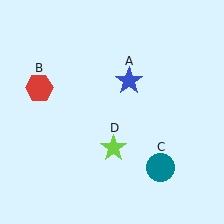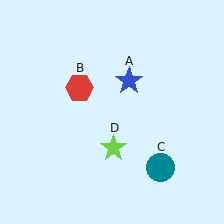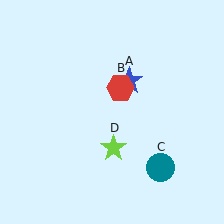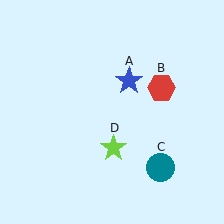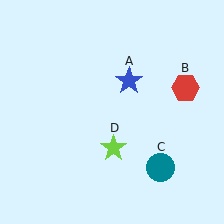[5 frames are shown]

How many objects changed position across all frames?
1 object changed position: red hexagon (object B).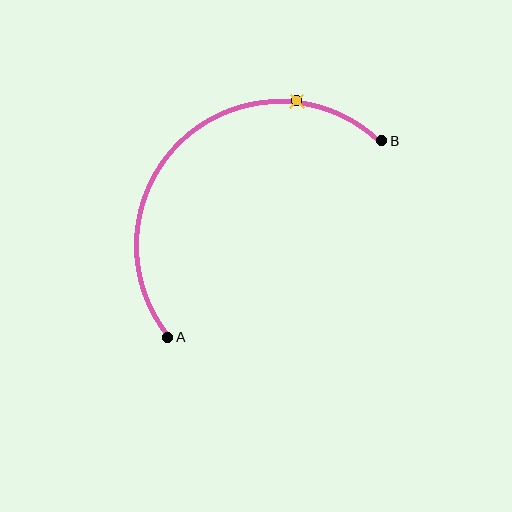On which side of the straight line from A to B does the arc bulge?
The arc bulges above and to the left of the straight line connecting A and B.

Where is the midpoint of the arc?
The arc midpoint is the point on the curve farthest from the straight line joining A and B. It sits above and to the left of that line.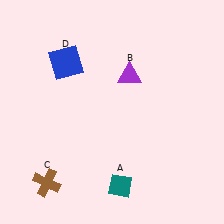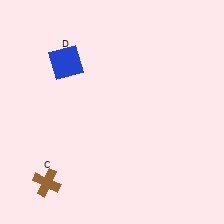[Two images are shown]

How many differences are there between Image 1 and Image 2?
There are 2 differences between the two images.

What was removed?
The purple triangle (B), the teal diamond (A) were removed in Image 2.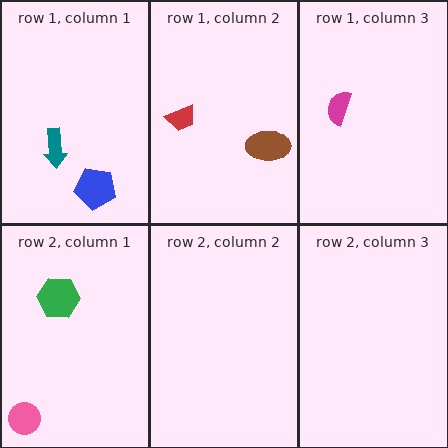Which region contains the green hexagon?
The row 2, column 1 region.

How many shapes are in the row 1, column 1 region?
2.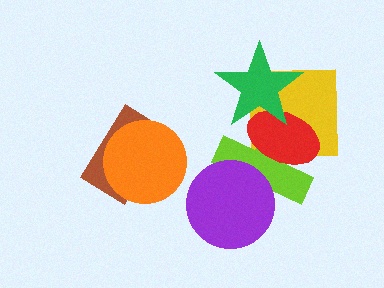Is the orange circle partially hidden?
No, no other shape covers it.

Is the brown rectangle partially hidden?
Yes, it is partially covered by another shape.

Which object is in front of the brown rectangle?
The orange circle is in front of the brown rectangle.